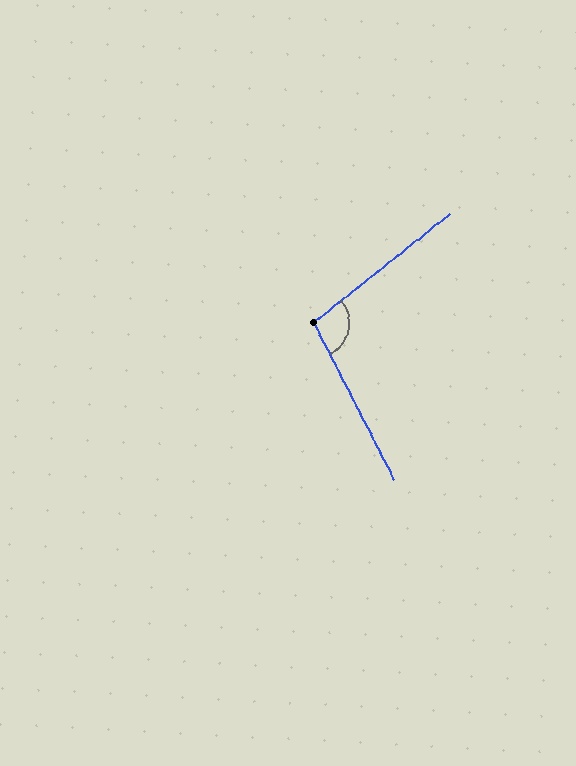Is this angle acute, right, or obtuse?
It is obtuse.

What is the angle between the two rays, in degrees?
Approximately 102 degrees.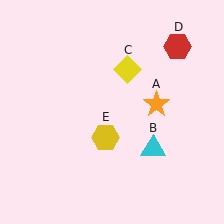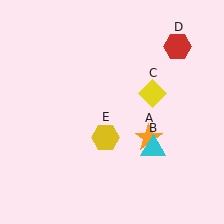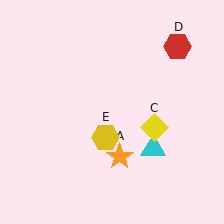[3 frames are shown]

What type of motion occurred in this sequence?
The orange star (object A), yellow diamond (object C) rotated clockwise around the center of the scene.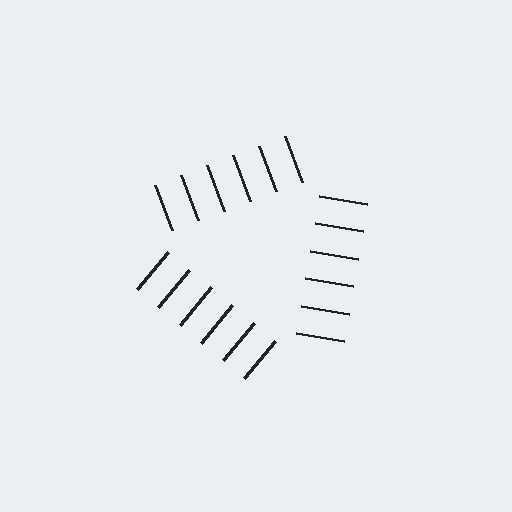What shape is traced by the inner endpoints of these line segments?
An illusory triangle — the line segments terminate on its edges but no continuous stroke is drawn.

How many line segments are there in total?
18 — 6 along each of the 3 edges.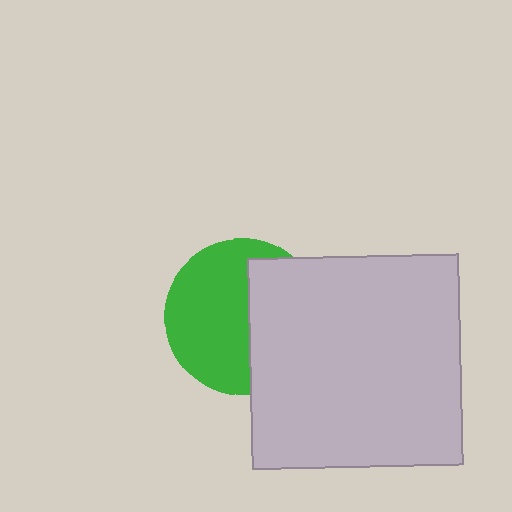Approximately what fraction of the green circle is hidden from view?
Roughly 42% of the green circle is hidden behind the light gray square.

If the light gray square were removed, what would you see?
You would see the complete green circle.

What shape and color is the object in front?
The object in front is a light gray square.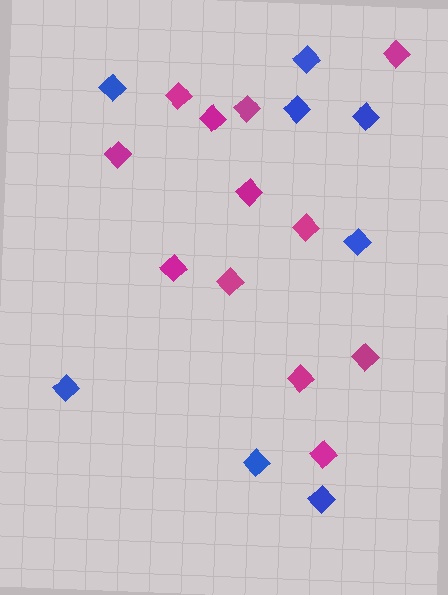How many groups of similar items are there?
There are 2 groups: one group of blue diamonds (8) and one group of magenta diamonds (12).